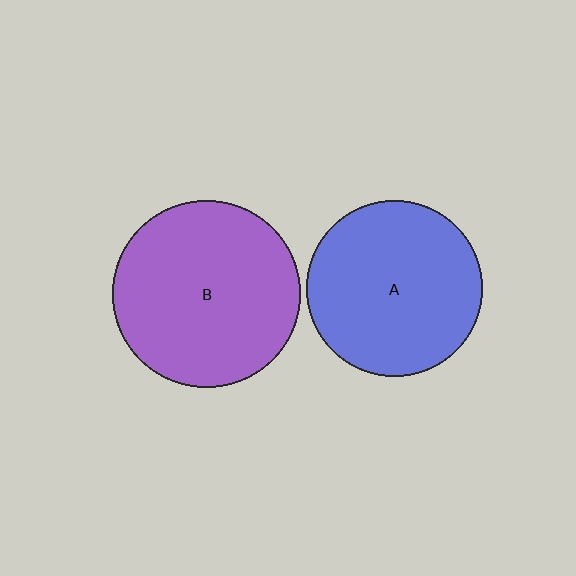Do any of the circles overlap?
No, none of the circles overlap.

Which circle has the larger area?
Circle B (purple).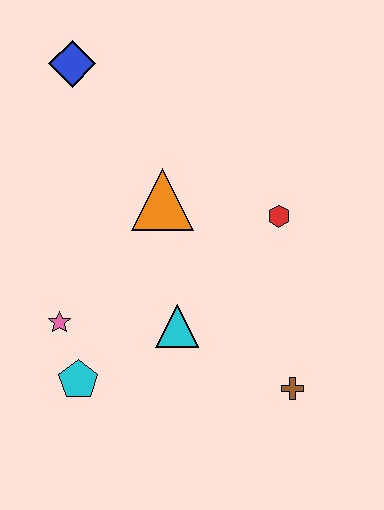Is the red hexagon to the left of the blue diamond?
No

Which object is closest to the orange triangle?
The red hexagon is closest to the orange triangle.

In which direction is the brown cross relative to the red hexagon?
The brown cross is below the red hexagon.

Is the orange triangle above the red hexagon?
Yes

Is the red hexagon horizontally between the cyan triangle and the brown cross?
Yes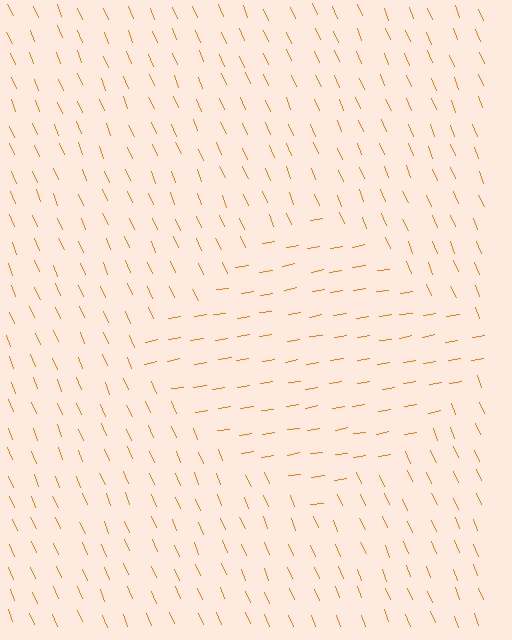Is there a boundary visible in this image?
Yes, there is a texture boundary formed by a change in line orientation.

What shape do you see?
I see a diamond.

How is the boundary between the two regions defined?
The boundary is defined purely by a change in line orientation (approximately 77 degrees difference). All lines are the same color and thickness.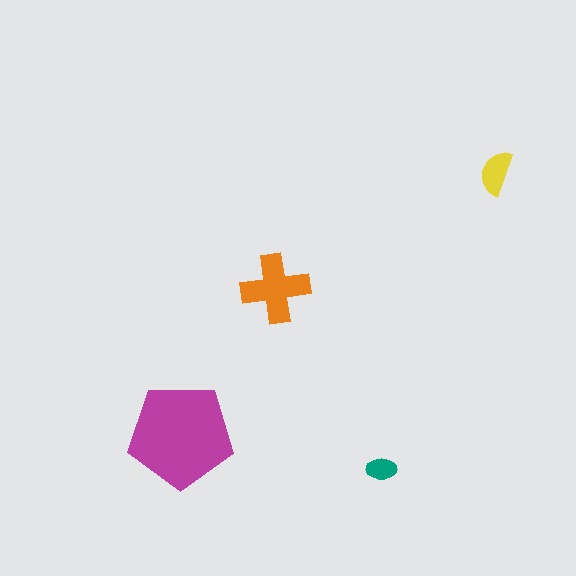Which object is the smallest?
The teal ellipse.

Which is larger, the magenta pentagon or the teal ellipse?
The magenta pentagon.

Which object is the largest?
The magenta pentagon.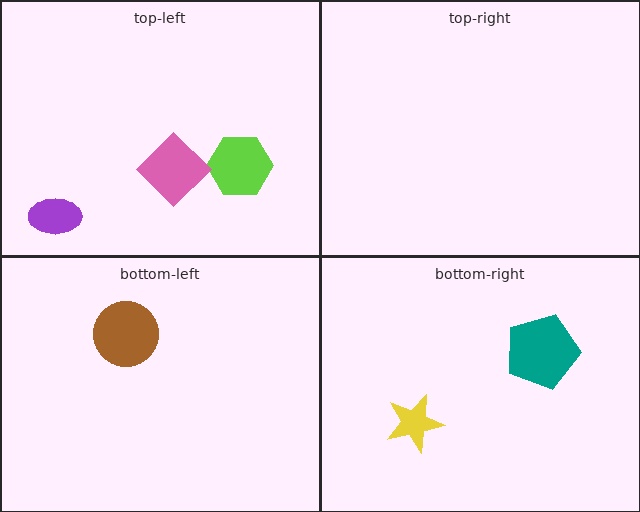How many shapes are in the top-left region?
3.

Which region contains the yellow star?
The bottom-right region.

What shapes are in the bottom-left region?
The brown circle.